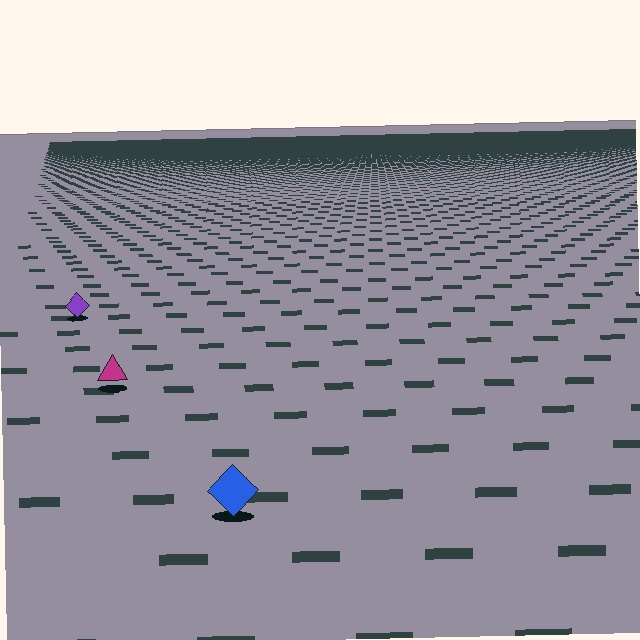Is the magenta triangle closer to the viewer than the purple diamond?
Yes. The magenta triangle is closer — you can tell from the texture gradient: the ground texture is coarser near it.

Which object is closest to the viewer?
The blue diamond is closest. The texture marks near it are larger and more spread out.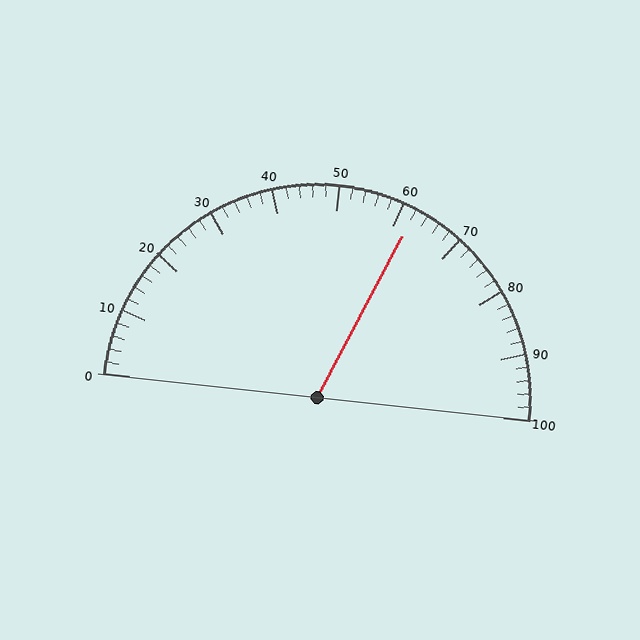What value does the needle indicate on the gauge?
The needle indicates approximately 62.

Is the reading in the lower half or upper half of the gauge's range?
The reading is in the upper half of the range (0 to 100).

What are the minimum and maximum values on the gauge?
The gauge ranges from 0 to 100.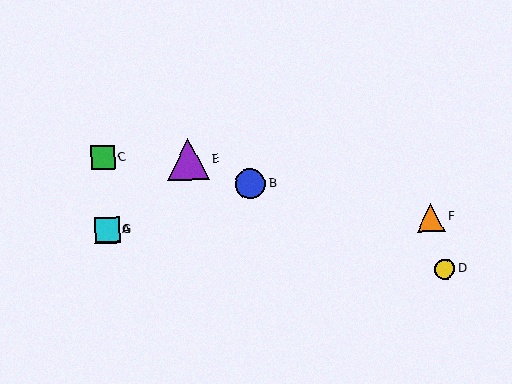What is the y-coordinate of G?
Object G is at y≈230.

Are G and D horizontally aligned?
No, G is at y≈230 and D is at y≈269.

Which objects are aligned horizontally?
Objects A, F, G are aligned horizontally.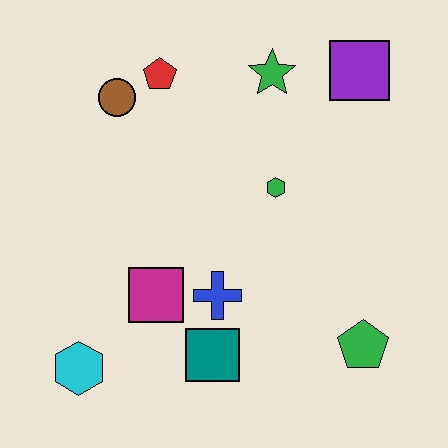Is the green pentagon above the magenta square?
No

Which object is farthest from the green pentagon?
The brown circle is farthest from the green pentagon.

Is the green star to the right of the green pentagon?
No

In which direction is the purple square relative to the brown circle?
The purple square is to the right of the brown circle.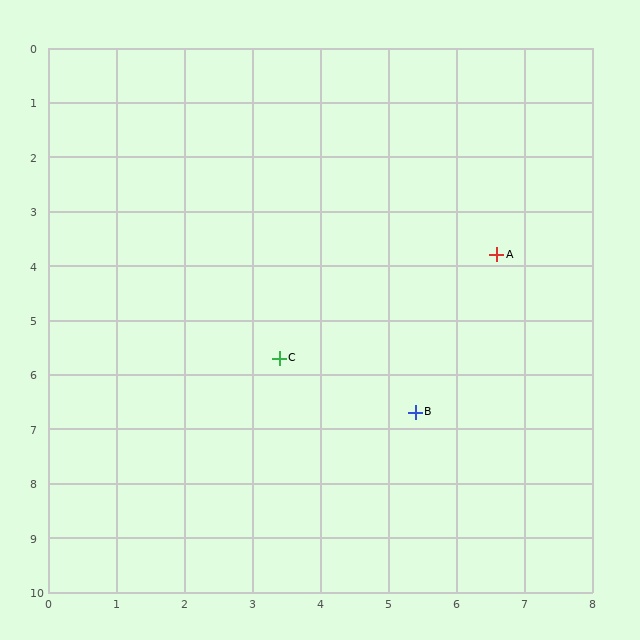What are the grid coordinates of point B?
Point B is at approximately (5.4, 6.7).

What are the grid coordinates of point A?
Point A is at approximately (6.6, 3.8).